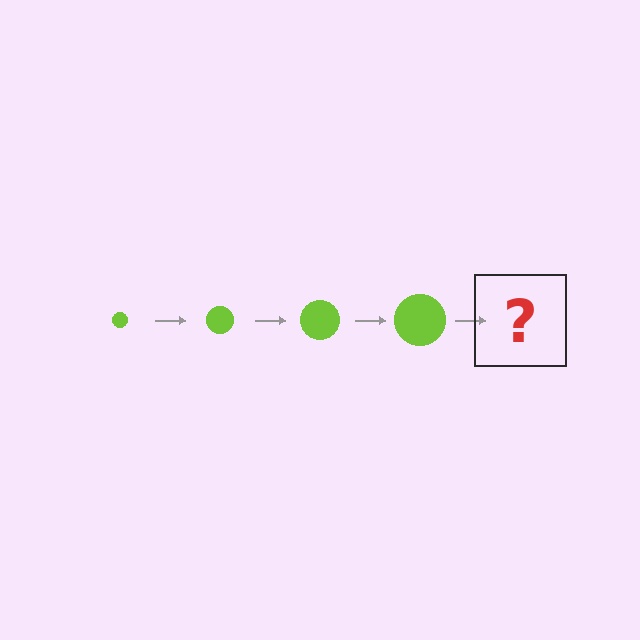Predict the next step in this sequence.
The next step is a lime circle, larger than the previous one.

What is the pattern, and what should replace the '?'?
The pattern is that the circle gets progressively larger each step. The '?' should be a lime circle, larger than the previous one.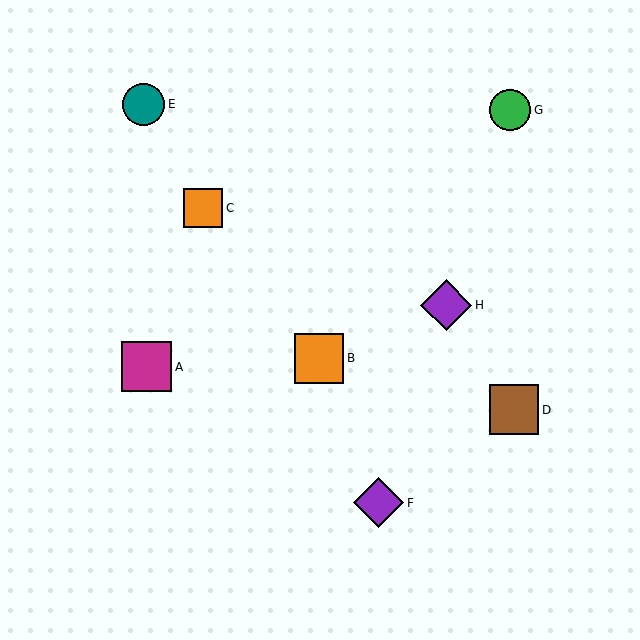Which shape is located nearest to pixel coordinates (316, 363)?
The orange square (labeled B) at (319, 358) is nearest to that location.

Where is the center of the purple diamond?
The center of the purple diamond is at (446, 305).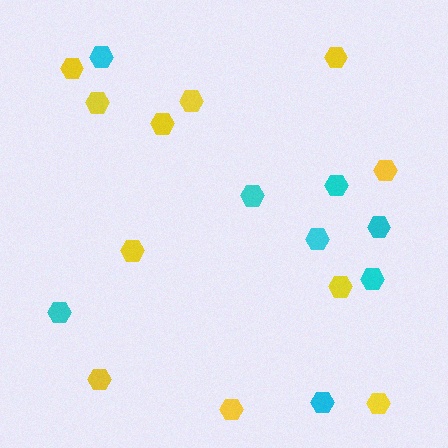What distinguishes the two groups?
There are 2 groups: one group of yellow hexagons (11) and one group of cyan hexagons (8).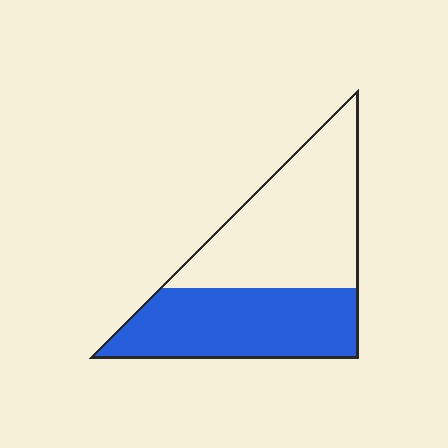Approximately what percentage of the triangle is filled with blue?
Approximately 45%.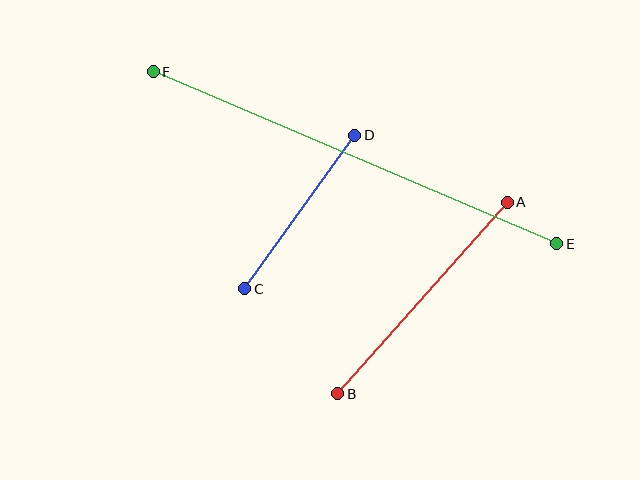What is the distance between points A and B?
The distance is approximately 256 pixels.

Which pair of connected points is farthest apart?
Points E and F are farthest apart.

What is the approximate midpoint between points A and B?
The midpoint is at approximately (422, 298) pixels.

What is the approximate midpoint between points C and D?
The midpoint is at approximately (300, 212) pixels.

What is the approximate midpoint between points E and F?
The midpoint is at approximately (355, 158) pixels.